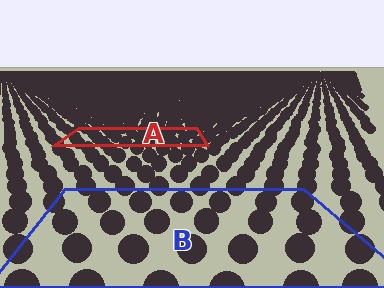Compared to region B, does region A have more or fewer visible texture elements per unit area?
Region A has more texture elements per unit area — they are packed more densely because it is farther away.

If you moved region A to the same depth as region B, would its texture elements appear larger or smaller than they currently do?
They would appear larger. At a closer depth, the same texture elements are projected at a bigger on-screen size.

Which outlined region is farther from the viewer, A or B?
Region A is farther from the viewer — the texture elements inside it appear smaller and more densely packed.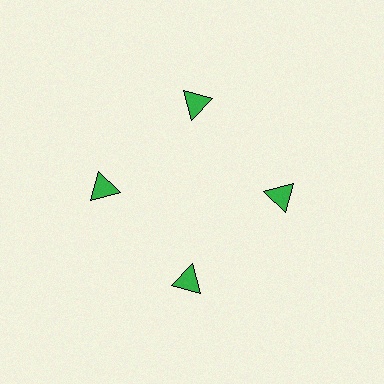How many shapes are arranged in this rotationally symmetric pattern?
There are 4 shapes, arranged in 4 groups of 1.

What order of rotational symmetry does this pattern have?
This pattern has 4-fold rotational symmetry.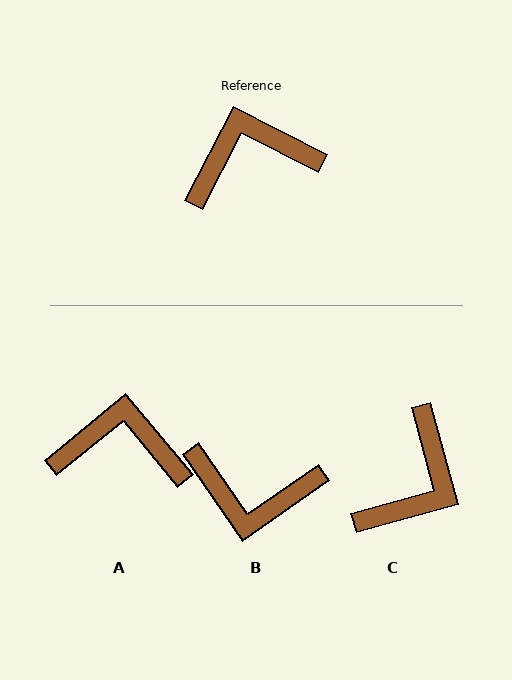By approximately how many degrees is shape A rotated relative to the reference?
Approximately 23 degrees clockwise.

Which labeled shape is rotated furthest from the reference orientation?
B, about 152 degrees away.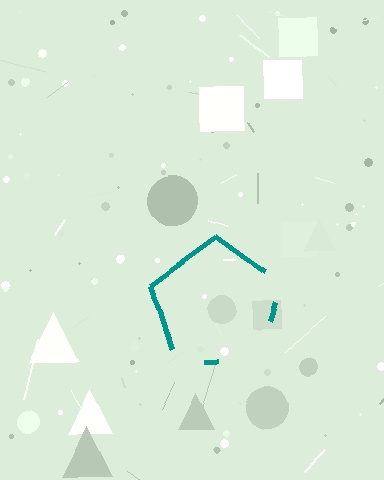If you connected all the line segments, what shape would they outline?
They would outline a pentagon.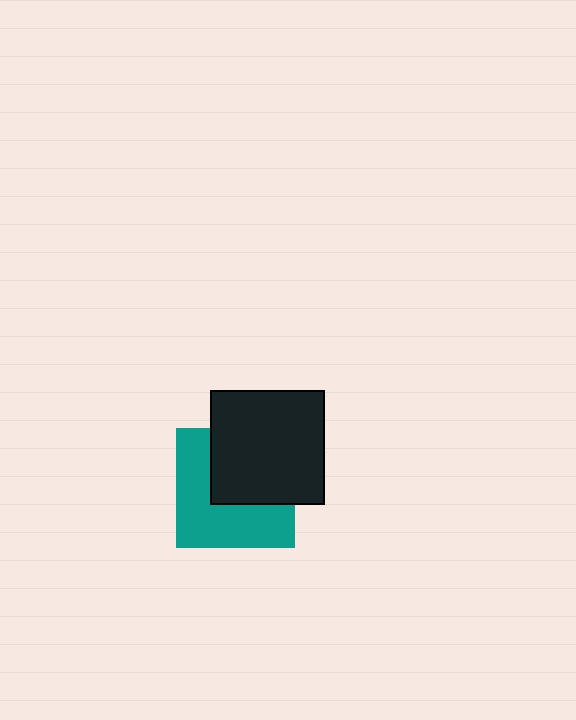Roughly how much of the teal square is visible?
About half of it is visible (roughly 53%).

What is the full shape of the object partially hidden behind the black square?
The partially hidden object is a teal square.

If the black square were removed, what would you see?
You would see the complete teal square.